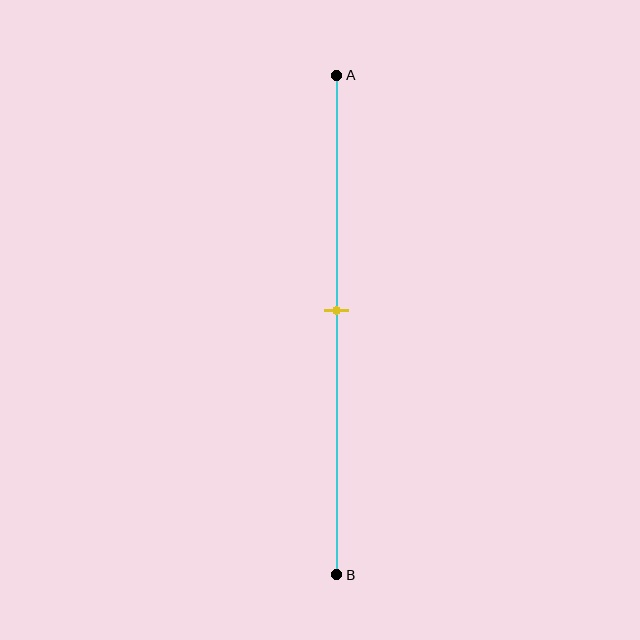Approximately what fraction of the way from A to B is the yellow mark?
The yellow mark is approximately 45% of the way from A to B.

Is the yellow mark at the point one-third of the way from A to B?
No, the mark is at about 45% from A, not at the 33% one-third point.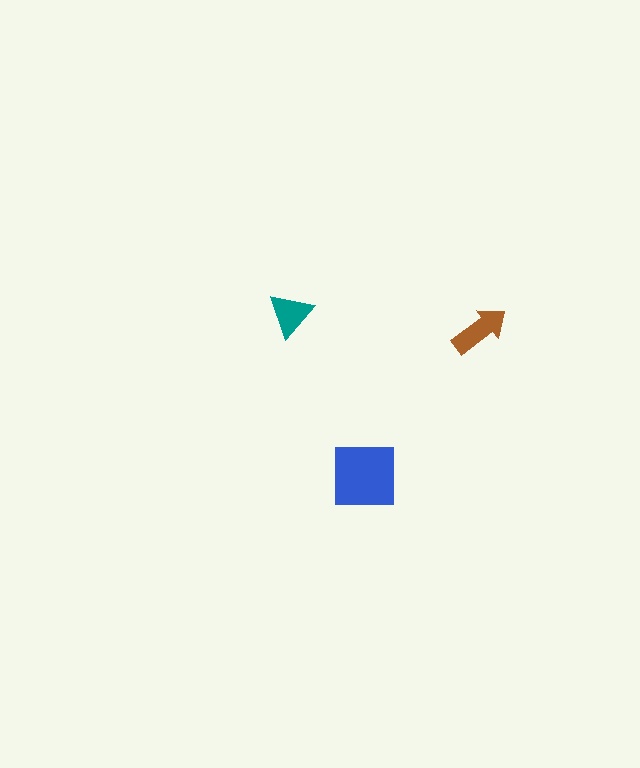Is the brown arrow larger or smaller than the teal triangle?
Larger.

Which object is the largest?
The blue square.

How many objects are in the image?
There are 3 objects in the image.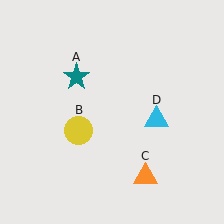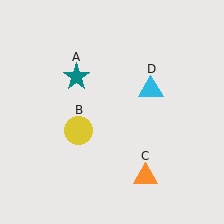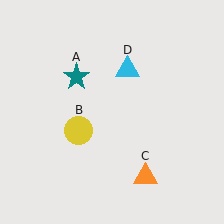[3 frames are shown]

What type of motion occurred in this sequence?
The cyan triangle (object D) rotated counterclockwise around the center of the scene.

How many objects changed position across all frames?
1 object changed position: cyan triangle (object D).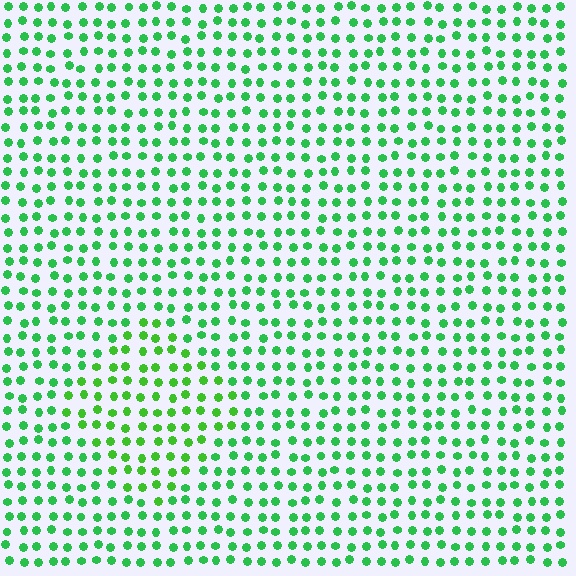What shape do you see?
I see a diamond.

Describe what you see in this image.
The image is filled with small green elements in a uniform arrangement. A diamond-shaped region is visible where the elements are tinted to a slightly different hue, forming a subtle color boundary.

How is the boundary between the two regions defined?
The boundary is defined purely by a slight shift in hue (about 21 degrees). Spacing, size, and orientation are identical on both sides.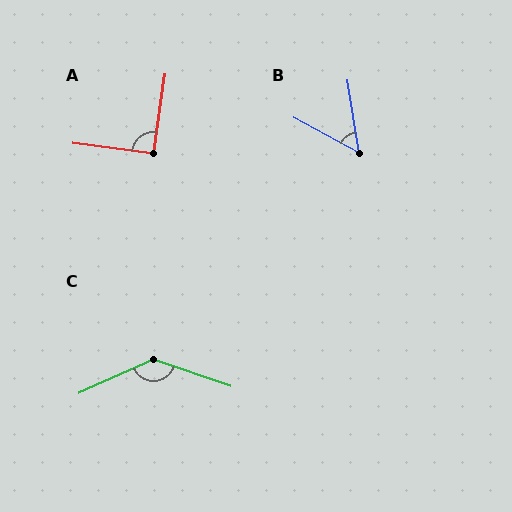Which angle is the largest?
C, at approximately 137 degrees.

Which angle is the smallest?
B, at approximately 53 degrees.